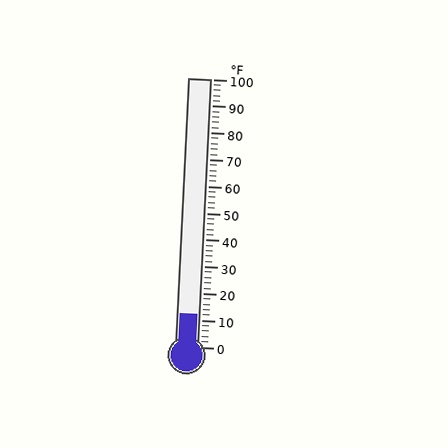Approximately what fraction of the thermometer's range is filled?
The thermometer is filled to approximately 10% of its range.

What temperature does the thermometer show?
The thermometer shows approximately 12°F.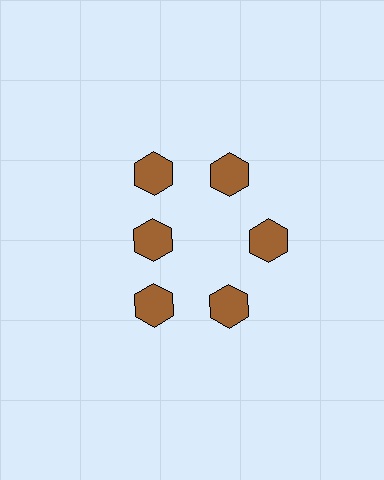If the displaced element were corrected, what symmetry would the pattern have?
It would have 6-fold rotational symmetry — the pattern would map onto itself every 60 degrees.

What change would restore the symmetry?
The symmetry would be restored by moving it outward, back onto the ring so that all 6 hexagons sit at equal angles and equal distance from the center.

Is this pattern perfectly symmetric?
No. The 6 brown hexagons are arranged in a ring, but one element near the 9 o'clock position is pulled inward toward the center, breaking the 6-fold rotational symmetry.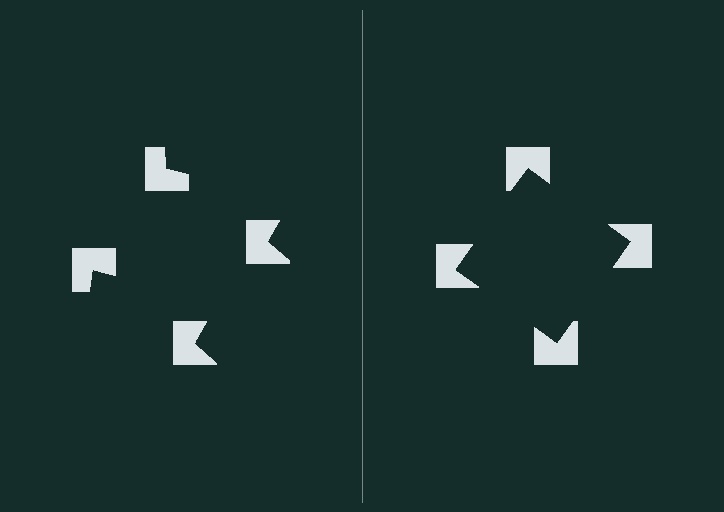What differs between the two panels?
The notched squares are positioned identically on both sides; only the wedge orientations differ. On the right they align to a square; on the left they are misaligned.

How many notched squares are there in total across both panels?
8 — 4 on each side.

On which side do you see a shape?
An illusory square appears on the right side. On the left side the wedge cuts are rotated, so no coherent shape forms.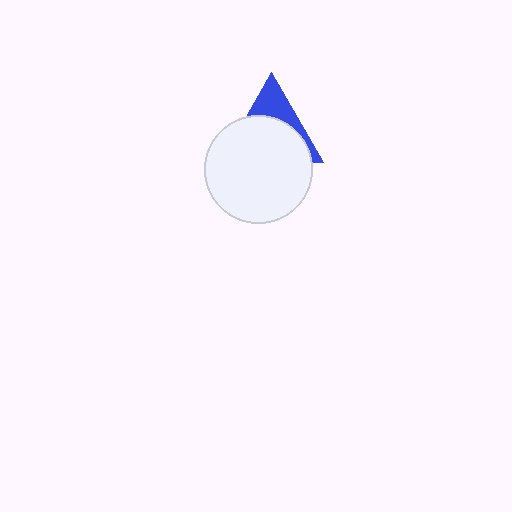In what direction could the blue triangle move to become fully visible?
The blue triangle could move up. That would shift it out from behind the white circle entirely.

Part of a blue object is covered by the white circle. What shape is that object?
It is a triangle.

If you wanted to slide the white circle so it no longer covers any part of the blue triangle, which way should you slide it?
Slide it down — that is the most direct way to separate the two shapes.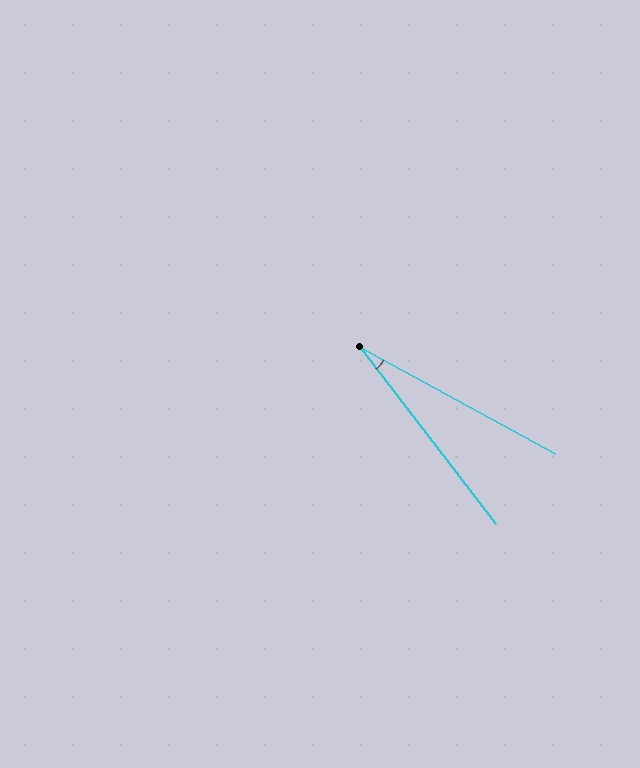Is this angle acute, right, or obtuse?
It is acute.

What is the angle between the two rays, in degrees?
Approximately 24 degrees.